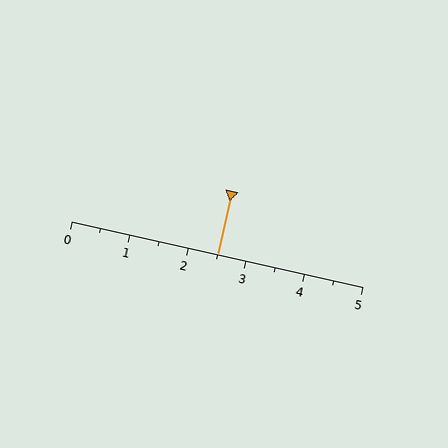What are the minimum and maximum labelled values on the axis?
The axis runs from 0 to 5.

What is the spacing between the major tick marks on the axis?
The major ticks are spaced 1 apart.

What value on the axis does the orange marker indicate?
The marker indicates approximately 2.5.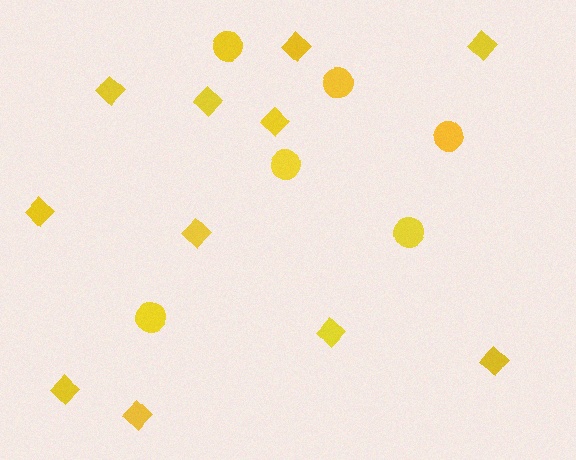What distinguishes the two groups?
There are 2 groups: one group of diamonds (11) and one group of circles (6).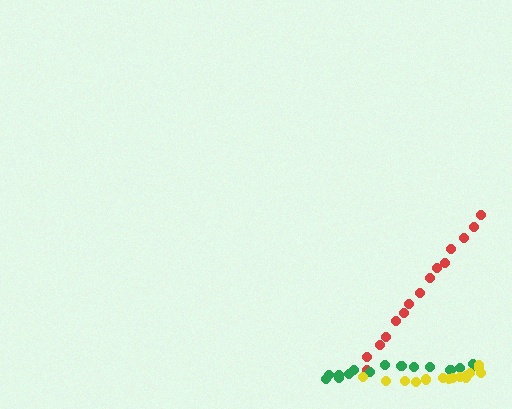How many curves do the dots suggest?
There are 3 distinct paths.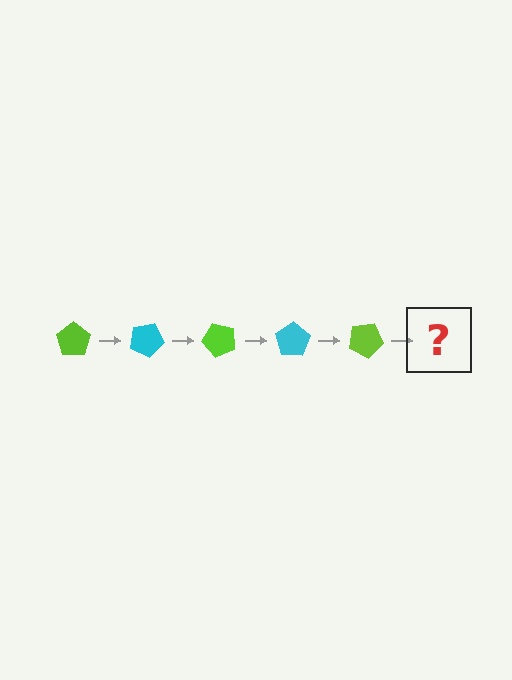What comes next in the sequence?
The next element should be a cyan pentagon, rotated 125 degrees from the start.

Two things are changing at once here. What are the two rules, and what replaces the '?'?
The two rules are that it rotates 25 degrees each step and the color cycles through lime and cyan. The '?' should be a cyan pentagon, rotated 125 degrees from the start.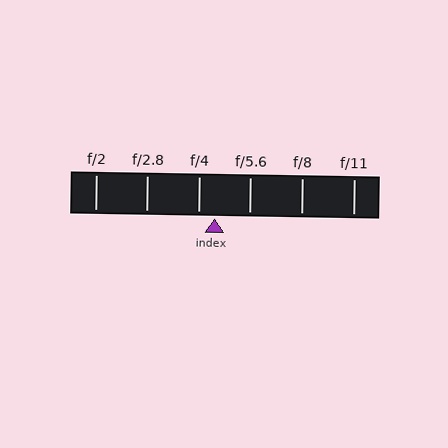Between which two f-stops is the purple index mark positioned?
The index mark is between f/4 and f/5.6.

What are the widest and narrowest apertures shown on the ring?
The widest aperture shown is f/2 and the narrowest is f/11.